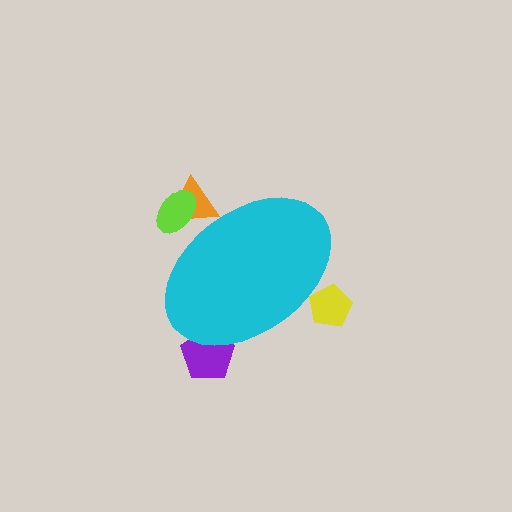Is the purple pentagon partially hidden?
Yes, the purple pentagon is partially hidden behind the cyan ellipse.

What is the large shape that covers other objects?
A cyan ellipse.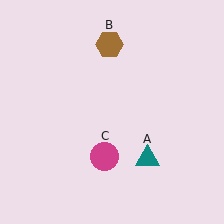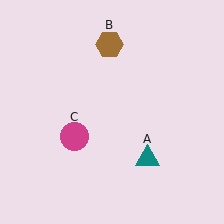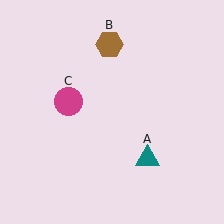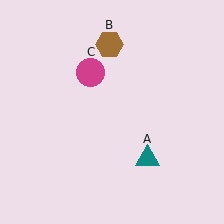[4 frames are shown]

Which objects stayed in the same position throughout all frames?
Teal triangle (object A) and brown hexagon (object B) remained stationary.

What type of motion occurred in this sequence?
The magenta circle (object C) rotated clockwise around the center of the scene.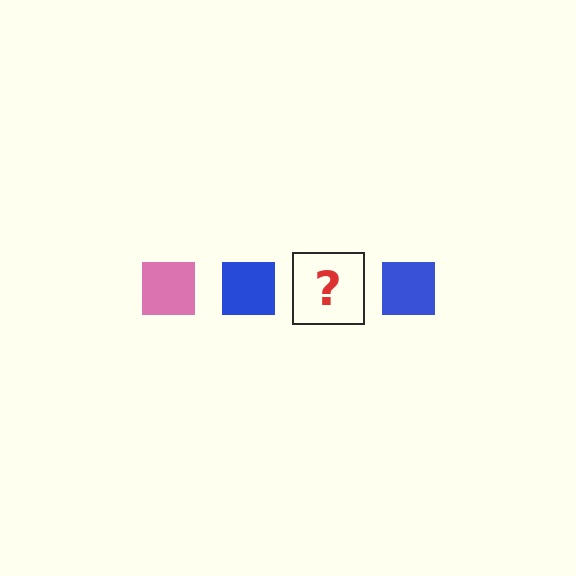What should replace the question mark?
The question mark should be replaced with a pink square.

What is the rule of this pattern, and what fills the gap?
The rule is that the pattern cycles through pink, blue squares. The gap should be filled with a pink square.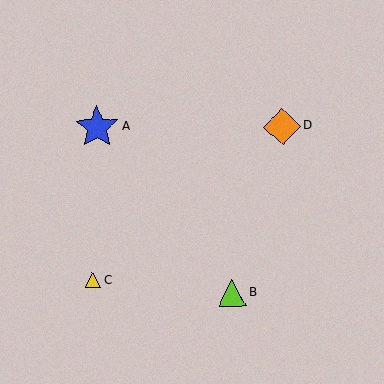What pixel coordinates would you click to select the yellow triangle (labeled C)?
Click at (93, 280) to select the yellow triangle C.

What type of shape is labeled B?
Shape B is a lime triangle.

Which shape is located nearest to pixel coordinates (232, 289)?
The lime triangle (labeled B) at (232, 293) is nearest to that location.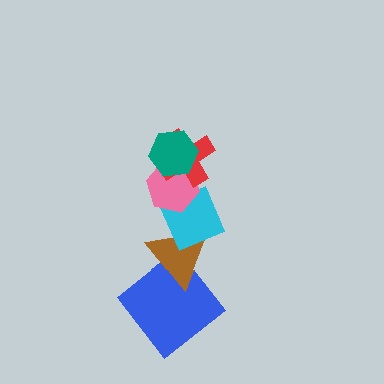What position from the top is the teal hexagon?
The teal hexagon is 1st from the top.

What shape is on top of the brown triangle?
The cyan diamond is on top of the brown triangle.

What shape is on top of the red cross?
The teal hexagon is on top of the red cross.